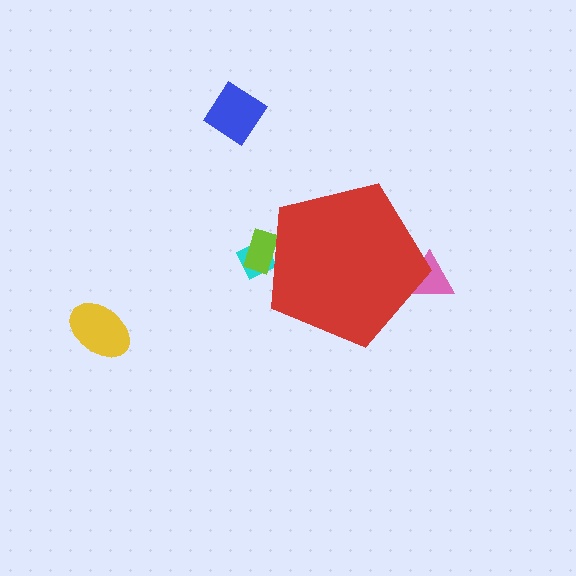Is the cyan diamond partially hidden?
Yes, the cyan diamond is partially hidden behind the red pentagon.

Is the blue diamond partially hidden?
No, the blue diamond is fully visible.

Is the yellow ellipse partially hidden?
No, the yellow ellipse is fully visible.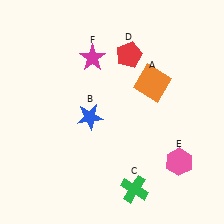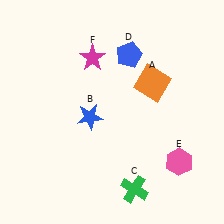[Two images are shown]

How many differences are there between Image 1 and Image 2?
There is 1 difference between the two images.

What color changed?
The pentagon (D) changed from red in Image 1 to blue in Image 2.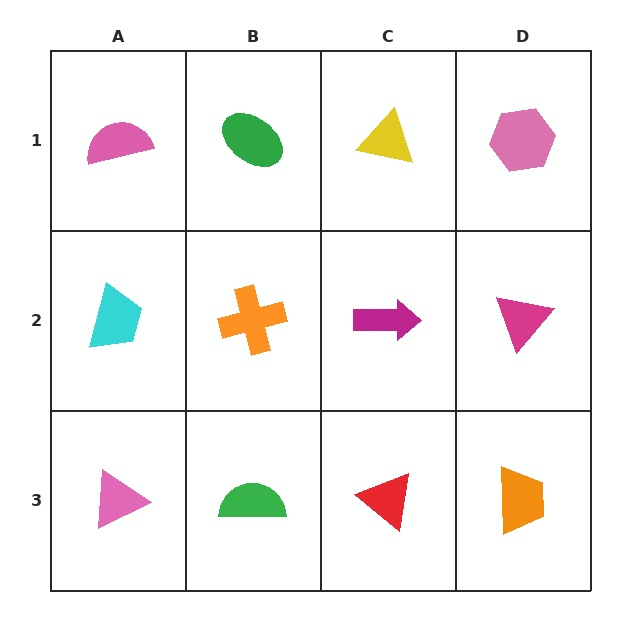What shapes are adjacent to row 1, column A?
A cyan trapezoid (row 2, column A), a green ellipse (row 1, column B).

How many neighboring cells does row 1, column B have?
3.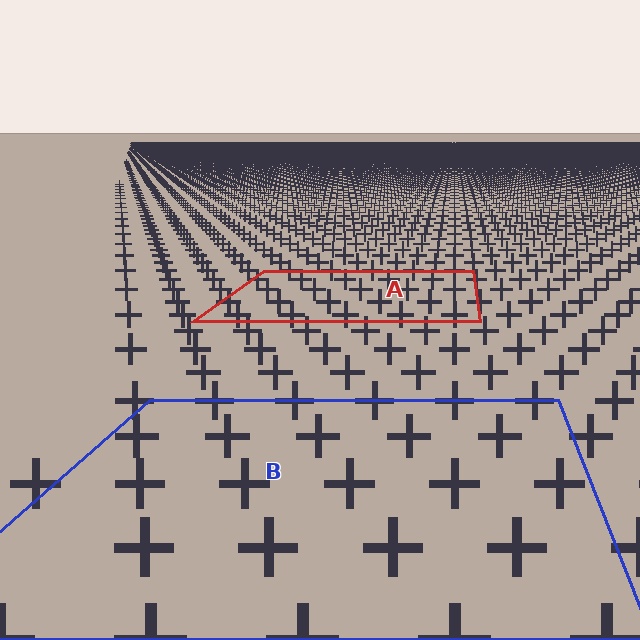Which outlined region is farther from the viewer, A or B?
Region A is farther from the viewer — the texture elements inside it appear smaller and more densely packed.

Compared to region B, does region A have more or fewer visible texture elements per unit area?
Region A has more texture elements per unit area — they are packed more densely because it is farther away.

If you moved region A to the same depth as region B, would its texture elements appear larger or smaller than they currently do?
They would appear larger. At a closer depth, the same texture elements are projected at a bigger on-screen size.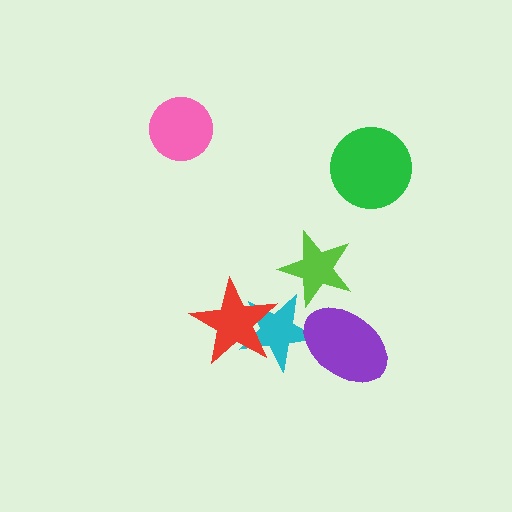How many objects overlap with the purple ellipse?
1 object overlaps with the purple ellipse.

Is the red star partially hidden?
No, no other shape covers it.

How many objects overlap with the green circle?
0 objects overlap with the green circle.